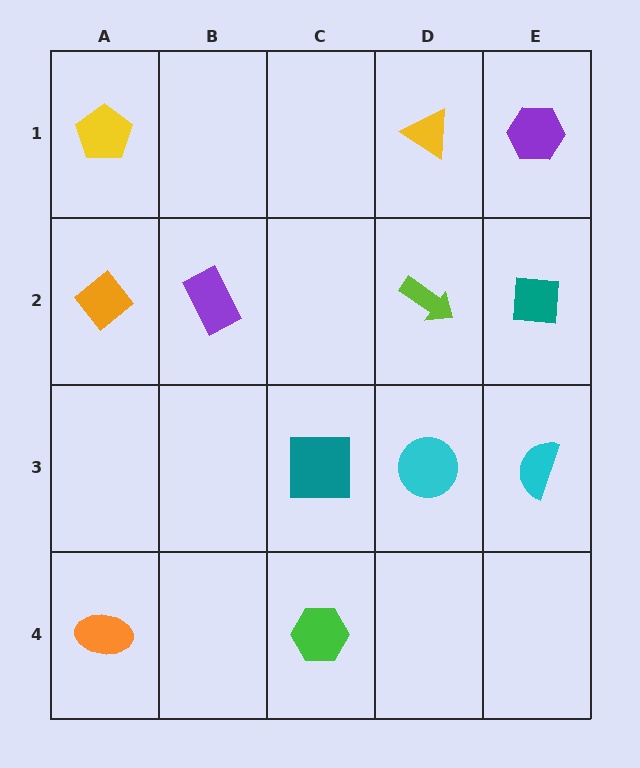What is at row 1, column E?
A purple hexagon.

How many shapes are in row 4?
2 shapes.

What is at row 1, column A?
A yellow pentagon.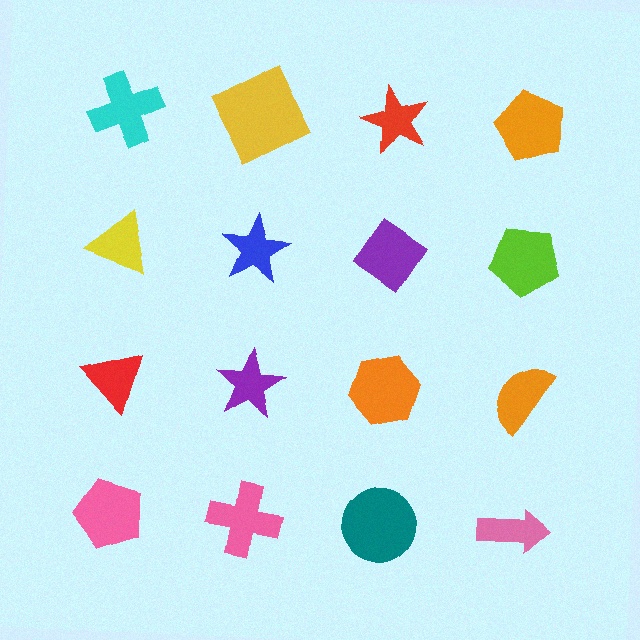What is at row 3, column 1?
A red triangle.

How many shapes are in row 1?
4 shapes.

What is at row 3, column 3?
An orange hexagon.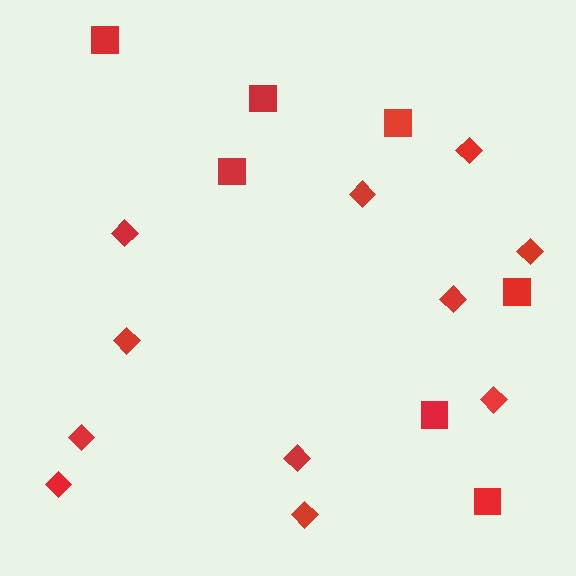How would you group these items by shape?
There are 2 groups: one group of diamonds (11) and one group of squares (7).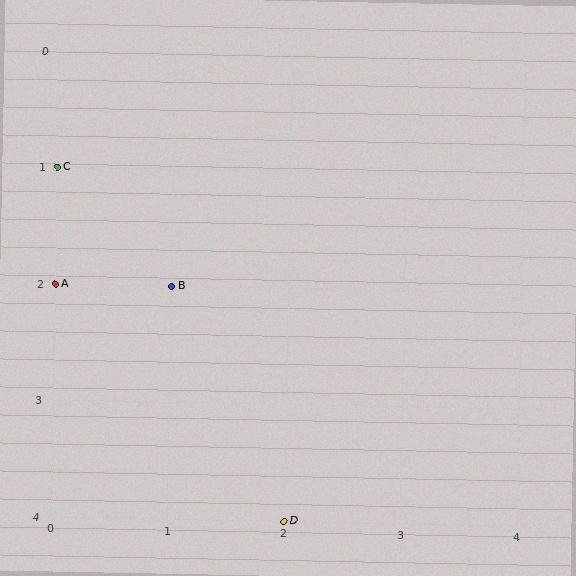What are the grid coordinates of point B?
Point B is at grid coordinates (1, 2).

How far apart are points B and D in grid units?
Points B and D are 1 column and 2 rows apart (about 2.2 grid units diagonally).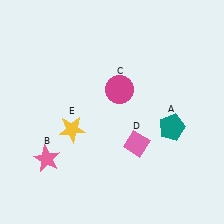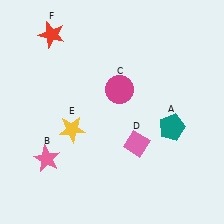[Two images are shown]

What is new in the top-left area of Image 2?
A red star (F) was added in the top-left area of Image 2.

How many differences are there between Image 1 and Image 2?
There is 1 difference between the two images.